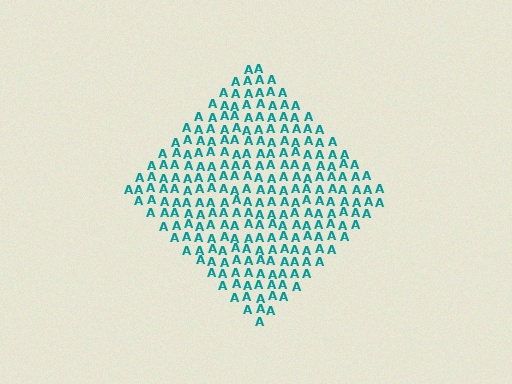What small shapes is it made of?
It is made of small letter A's.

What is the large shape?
The large shape is a diamond.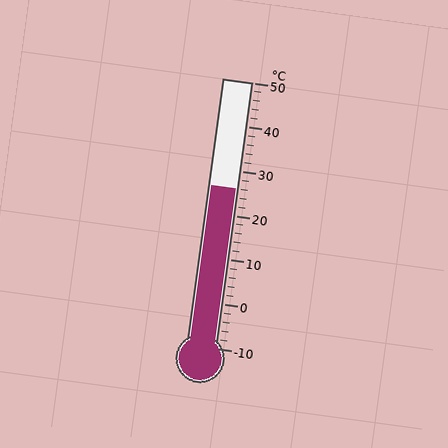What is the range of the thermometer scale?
The thermometer scale ranges from -10°C to 50°C.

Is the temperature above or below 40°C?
The temperature is below 40°C.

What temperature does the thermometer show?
The thermometer shows approximately 26°C.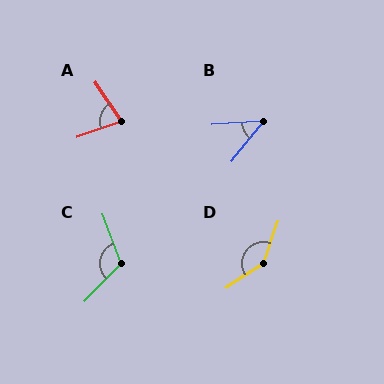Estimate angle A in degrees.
Approximately 76 degrees.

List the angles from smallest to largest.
B (48°), A (76°), C (115°), D (142°).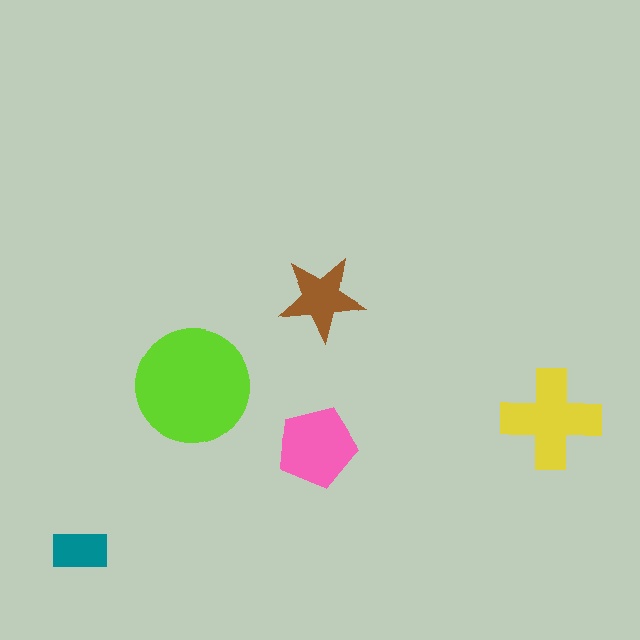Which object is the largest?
The lime circle.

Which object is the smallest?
The teal rectangle.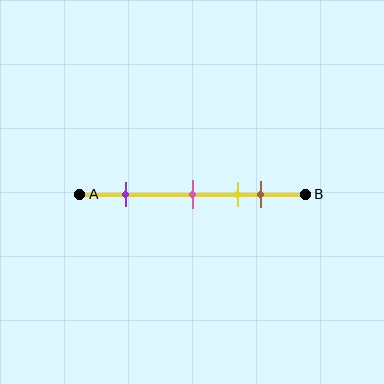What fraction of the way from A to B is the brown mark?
The brown mark is approximately 80% (0.8) of the way from A to B.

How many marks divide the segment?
There are 4 marks dividing the segment.